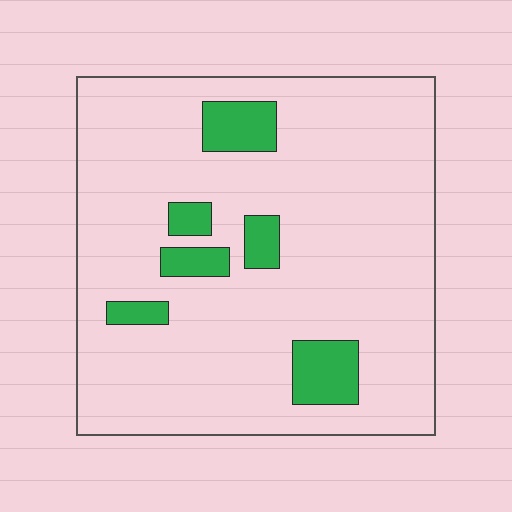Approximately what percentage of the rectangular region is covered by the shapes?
Approximately 10%.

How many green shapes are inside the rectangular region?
6.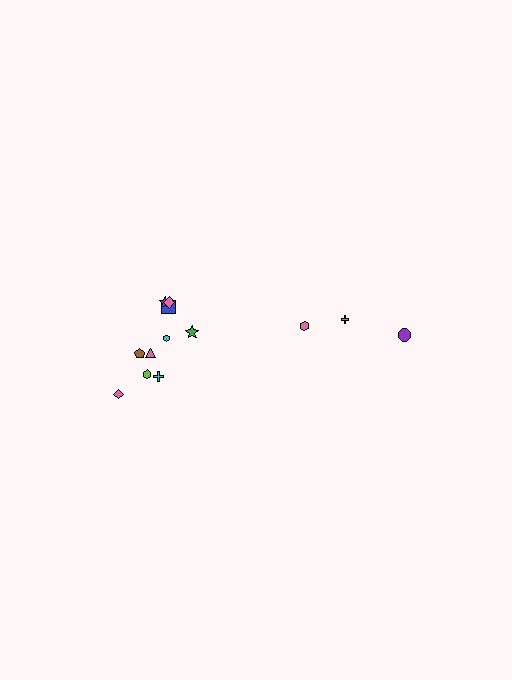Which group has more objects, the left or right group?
The left group.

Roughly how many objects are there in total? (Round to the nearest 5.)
Roughly 15 objects in total.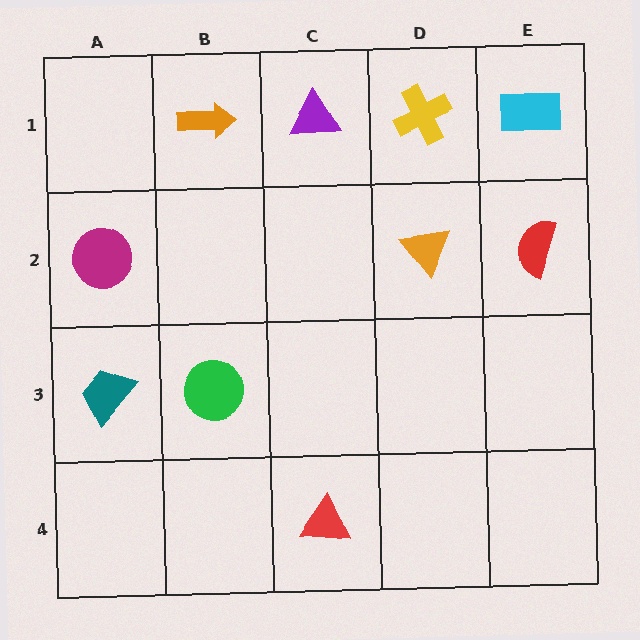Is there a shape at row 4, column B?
No, that cell is empty.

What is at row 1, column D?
A yellow cross.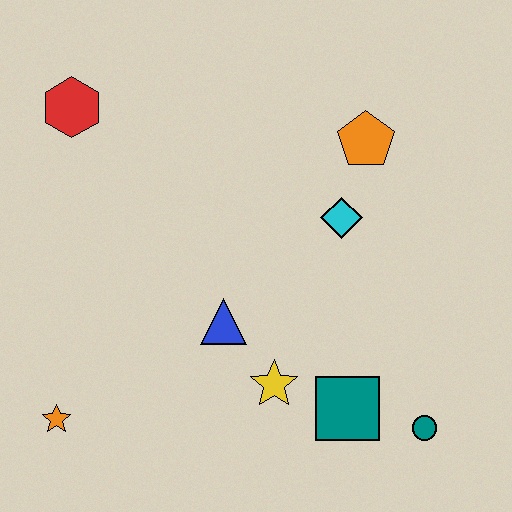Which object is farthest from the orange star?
The orange pentagon is farthest from the orange star.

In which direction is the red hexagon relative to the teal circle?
The red hexagon is to the left of the teal circle.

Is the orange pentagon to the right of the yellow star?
Yes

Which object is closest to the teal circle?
The teal square is closest to the teal circle.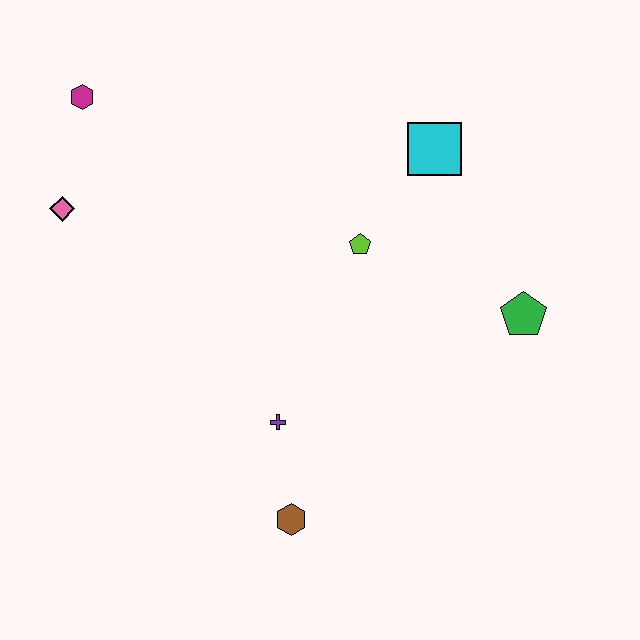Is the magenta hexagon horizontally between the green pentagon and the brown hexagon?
No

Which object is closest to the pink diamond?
The magenta hexagon is closest to the pink diamond.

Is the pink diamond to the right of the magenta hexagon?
No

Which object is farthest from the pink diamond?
The green pentagon is farthest from the pink diamond.